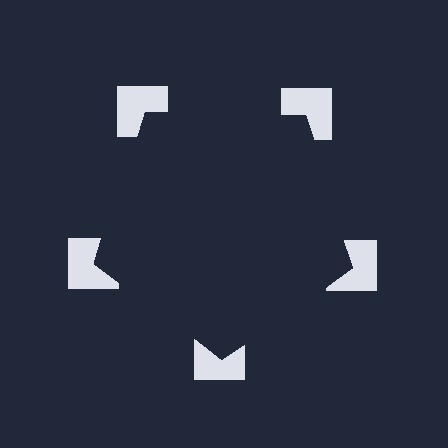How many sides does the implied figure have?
5 sides.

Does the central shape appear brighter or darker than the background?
It typically appears slightly darker than the background, even though no actual brightness change is drawn.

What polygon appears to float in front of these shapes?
An illusory pentagon — its edges are inferred from the aligned wedge cuts in the notched squares, not physically drawn.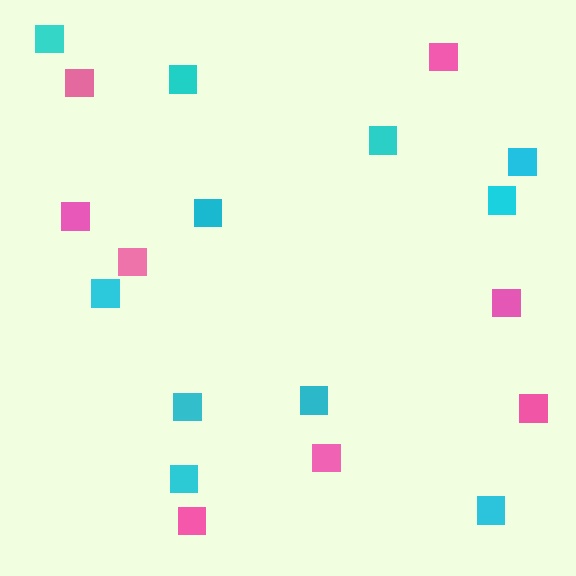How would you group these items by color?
There are 2 groups: one group of cyan squares (11) and one group of pink squares (8).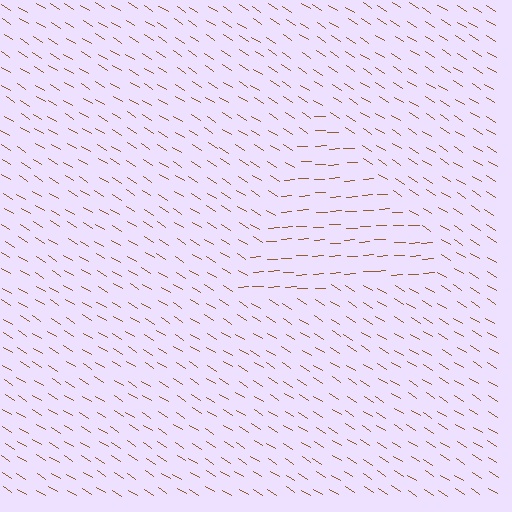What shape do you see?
I see a triangle.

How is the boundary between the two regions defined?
The boundary is defined purely by a change in line orientation (approximately 34 degrees difference). All lines are the same color and thickness.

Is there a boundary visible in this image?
Yes, there is a texture boundary formed by a change in line orientation.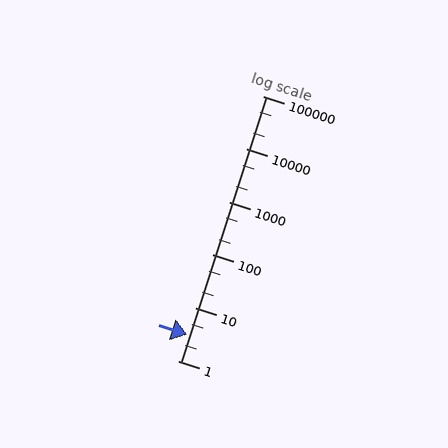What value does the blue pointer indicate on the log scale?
The pointer indicates approximately 3.1.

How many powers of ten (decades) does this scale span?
The scale spans 5 decades, from 1 to 100000.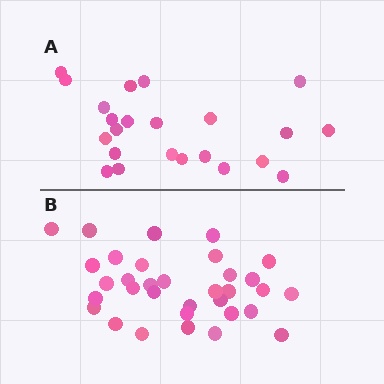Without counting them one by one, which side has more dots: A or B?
Region B (the bottom region) has more dots.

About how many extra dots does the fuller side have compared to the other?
Region B has roughly 10 or so more dots than region A.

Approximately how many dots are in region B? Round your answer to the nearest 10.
About 30 dots. (The exact count is 33, which rounds to 30.)